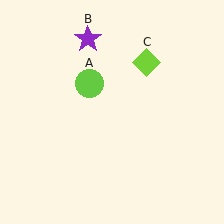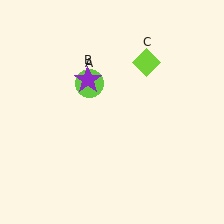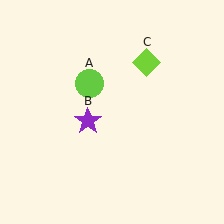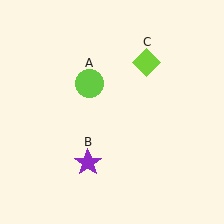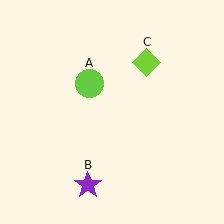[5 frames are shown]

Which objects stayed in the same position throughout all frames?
Lime circle (object A) and lime diamond (object C) remained stationary.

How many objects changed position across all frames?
1 object changed position: purple star (object B).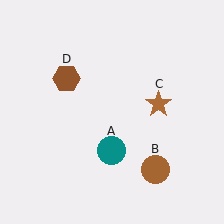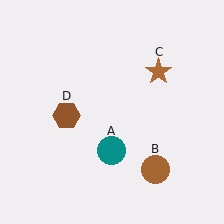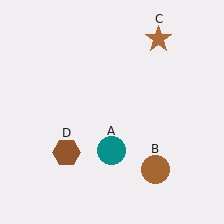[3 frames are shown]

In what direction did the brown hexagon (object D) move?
The brown hexagon (object D) moved down.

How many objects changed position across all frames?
2 objects changed position: brown star (object C), brown hexagon (object D).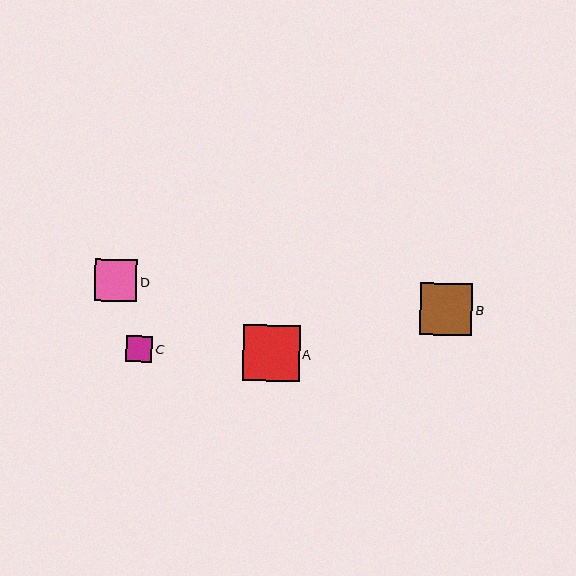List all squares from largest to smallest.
From largest to smallest: A, B, D, C.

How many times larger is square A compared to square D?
Square A is approximately 1.3 times the size of square D.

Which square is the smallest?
Square C is the smallest with a size of approximately 26 pixels.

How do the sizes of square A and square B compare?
Square A and square B are approximately the same size.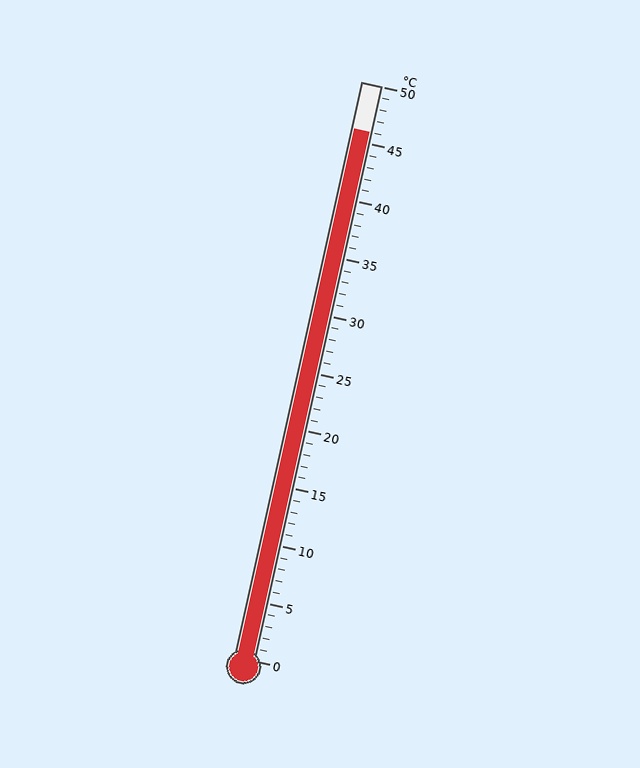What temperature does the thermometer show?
The thermometer shows approximately 46°C.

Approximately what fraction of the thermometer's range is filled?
The thermometer is filled to approximately 90% of its range.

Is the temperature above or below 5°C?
The temperature is above 5°C.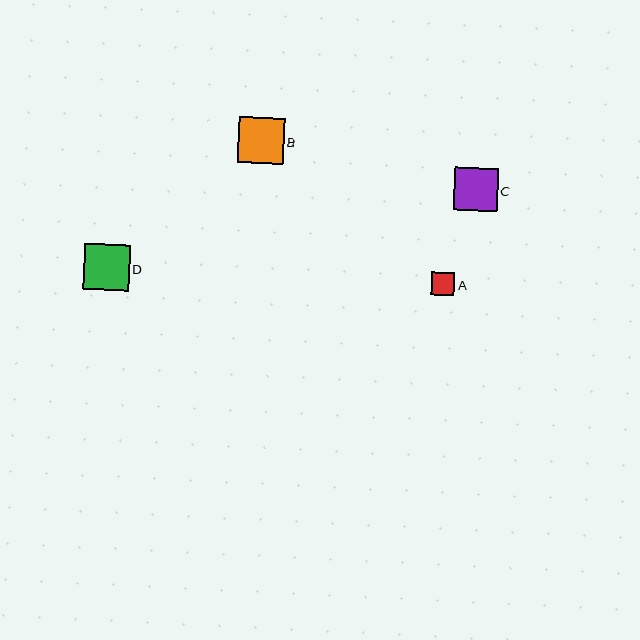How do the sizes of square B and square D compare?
Square B and square D are approximately the same size.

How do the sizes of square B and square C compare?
Square B and square C are approximately the same size.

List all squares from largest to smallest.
From largest to smallest: B, D, C, A.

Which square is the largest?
Square B is the largest with a size of approximately 46 pixels.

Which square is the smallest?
Square A is the smallest with a size of approximately 23 pixels.